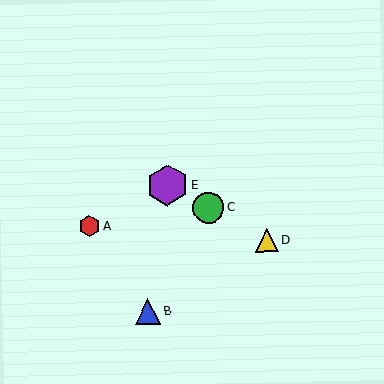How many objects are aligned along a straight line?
3 objects (C, D, E) are aligned along a straight line.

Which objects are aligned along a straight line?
Objects C, D, E are aligned along a straight line.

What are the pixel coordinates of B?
Object B is at (148, 311).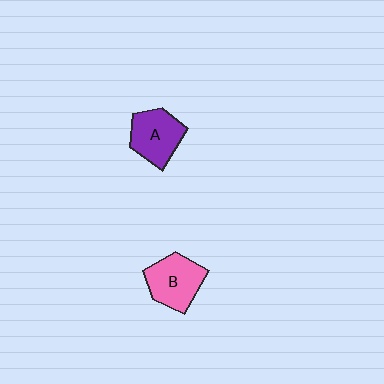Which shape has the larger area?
Shape B (pink).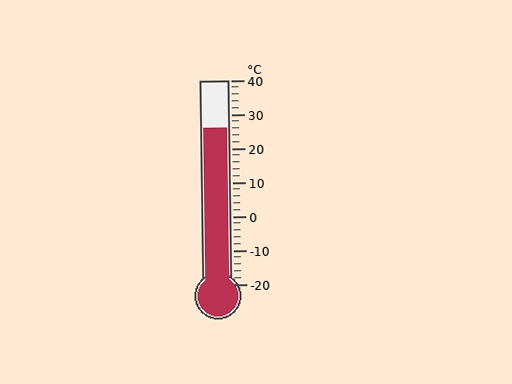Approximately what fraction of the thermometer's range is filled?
The thermometer is filled to approximately 75% of its range.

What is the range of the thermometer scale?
The thermometer scale ranges from -20°C to 40°C.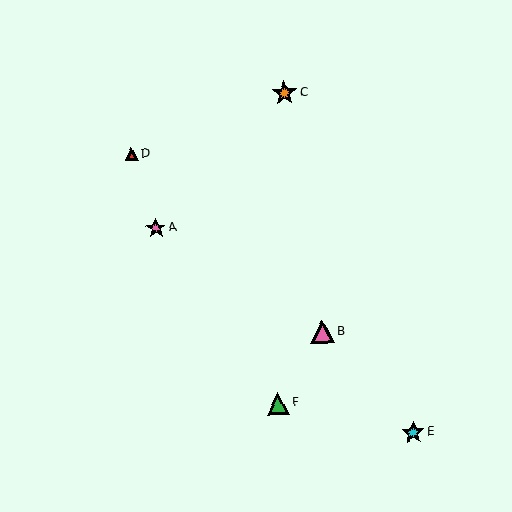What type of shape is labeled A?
Shape A is a pink star.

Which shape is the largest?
The orange star (labeled C) is the largest.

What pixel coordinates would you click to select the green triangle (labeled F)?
Click at (278, 403) to select the green triangle F.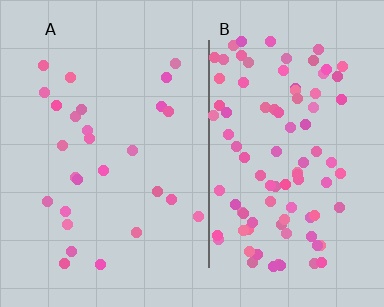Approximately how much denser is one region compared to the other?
Approximately 3.5× — region B over region A.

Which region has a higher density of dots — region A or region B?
B (the right).